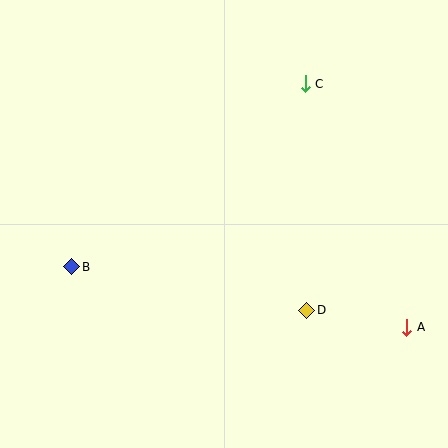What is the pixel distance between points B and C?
The distance between B and C is 297 pixels.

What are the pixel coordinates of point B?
Point B is at (72, 267).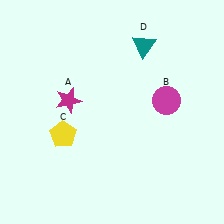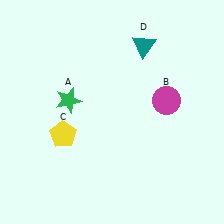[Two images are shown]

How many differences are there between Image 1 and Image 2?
There is 1 difference between the two images.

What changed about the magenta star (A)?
In Image 1, A is magenta. In Image 2, it changed to green.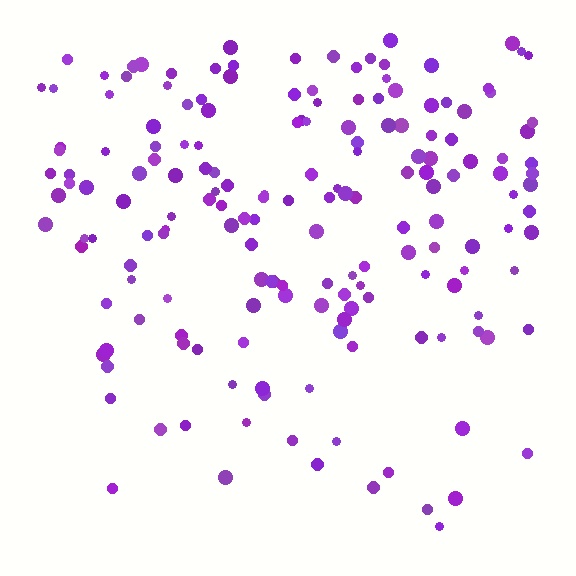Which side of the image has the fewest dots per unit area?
The bottom.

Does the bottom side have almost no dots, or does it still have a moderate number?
Still a moderate number, just noticeably fewer than the top.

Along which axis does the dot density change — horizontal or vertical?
Vertical.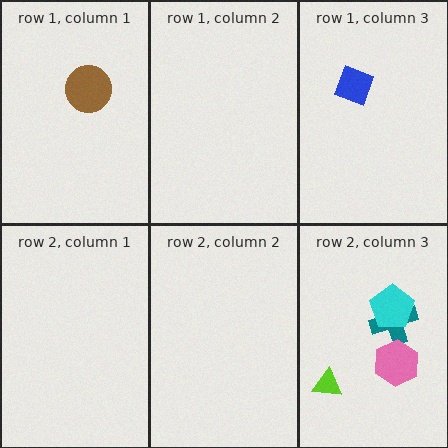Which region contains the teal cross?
The row 2, column 3 region.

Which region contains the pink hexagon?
The row 2, column 3 region.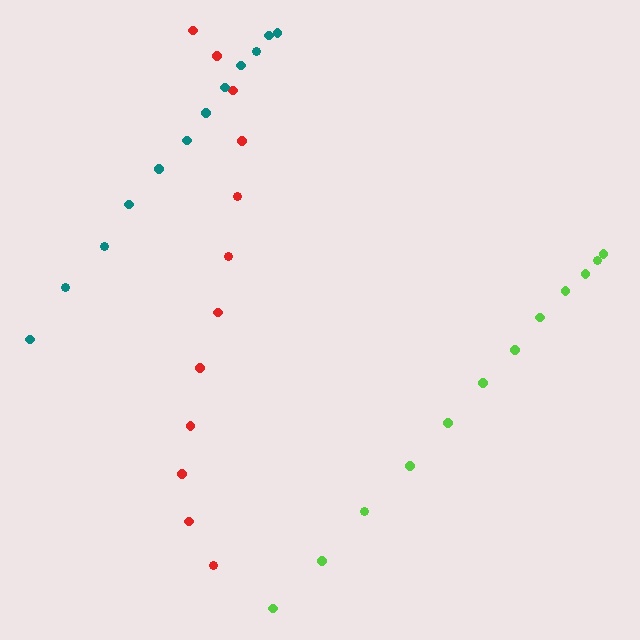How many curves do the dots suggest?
There are 3 distinct paths.